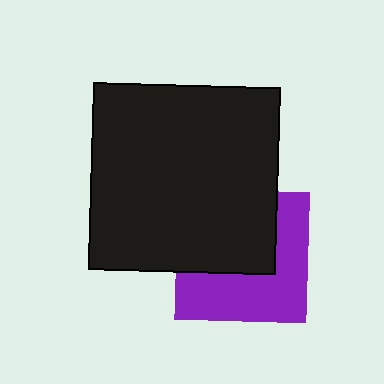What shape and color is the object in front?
The object in front is a black square.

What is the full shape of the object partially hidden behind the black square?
The partially hidden object is a purple square.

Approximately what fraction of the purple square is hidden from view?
Roughly 49% of the purple square is hidden behind the black square.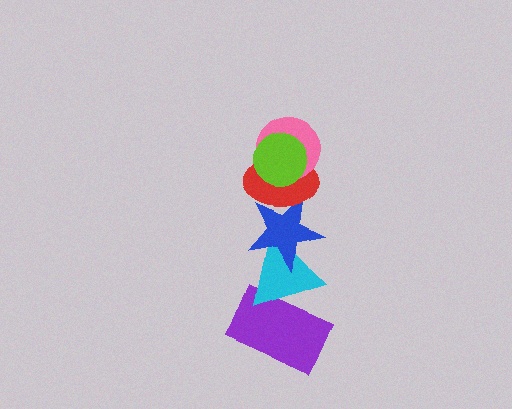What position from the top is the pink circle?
The pink circle is 2nd from the top.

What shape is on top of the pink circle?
The lime circle is on top of the pink circle.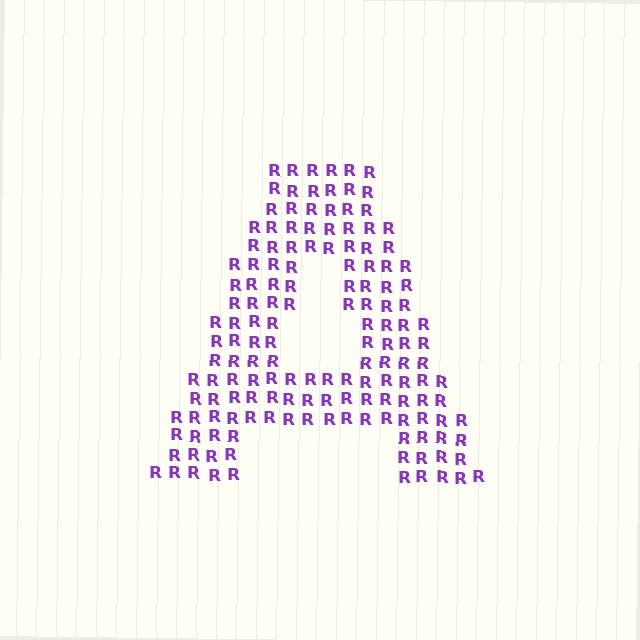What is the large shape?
The large shape is the letter A.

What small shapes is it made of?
It is made of small letter R's.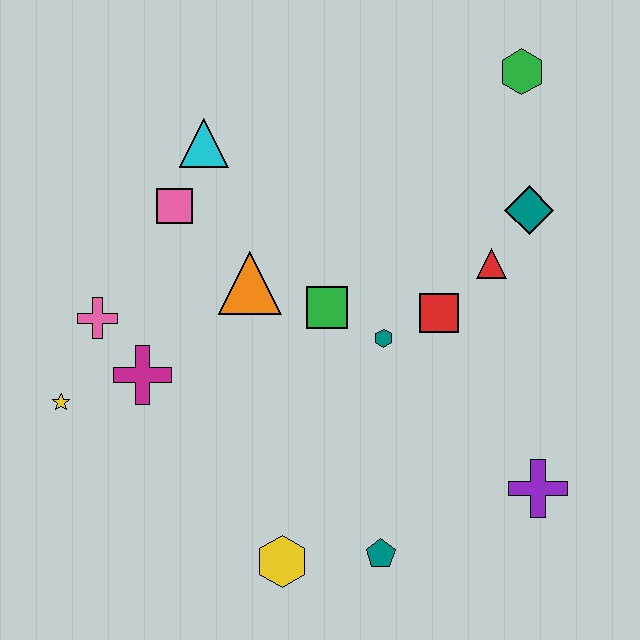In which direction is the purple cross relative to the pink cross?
The purple cross is to the right of the pink cross.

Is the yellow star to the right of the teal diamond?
No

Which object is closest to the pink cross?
The magenta cross is closest to the pink cross.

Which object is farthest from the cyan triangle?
The purple cross is farthest from the cyan triangle.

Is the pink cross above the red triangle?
No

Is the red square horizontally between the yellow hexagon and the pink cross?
No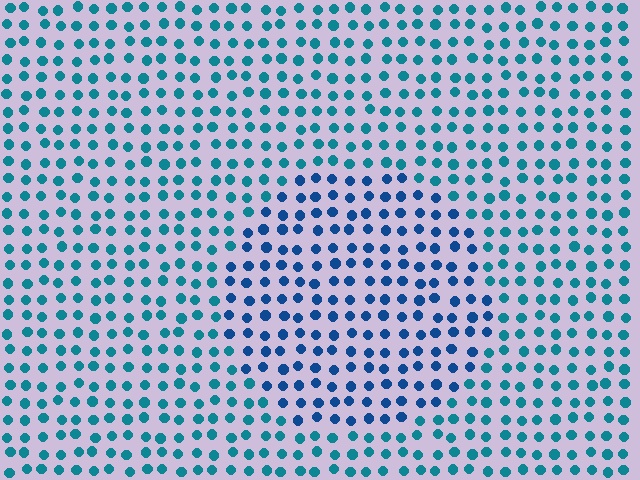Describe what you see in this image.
The image is filled with small teal elements in a uniform arrangement. A circle-shaped region is visible where the elements are tinted to a slightly different hue, forming a subtle color boundary.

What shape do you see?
I see a circle.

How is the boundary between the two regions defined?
The boundary is defined purely by a slight shift in hue (about 27 degrees). Spacing, size, and orientation are identical on both sides.